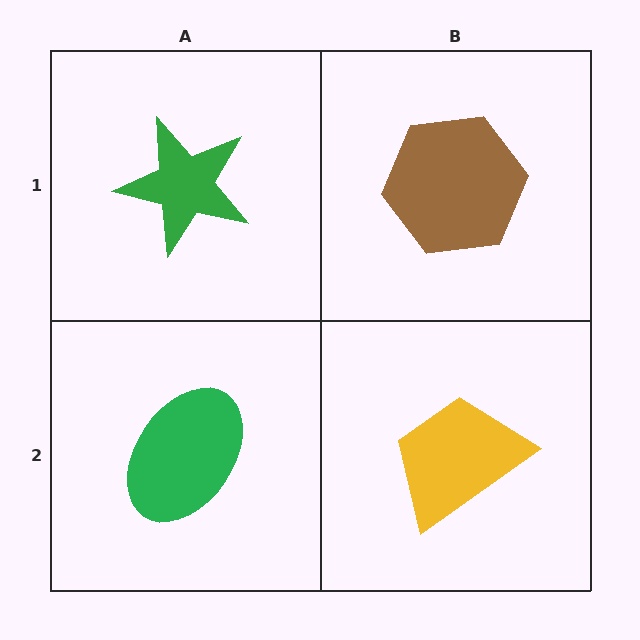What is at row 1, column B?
A brown hexagon.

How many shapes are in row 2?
2 shapes.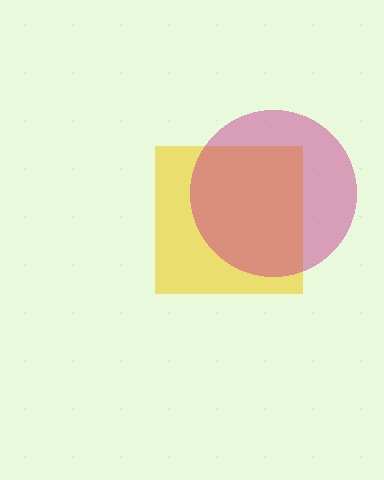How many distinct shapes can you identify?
There are 2 distinct shapes: a yellow square, a magenta circle.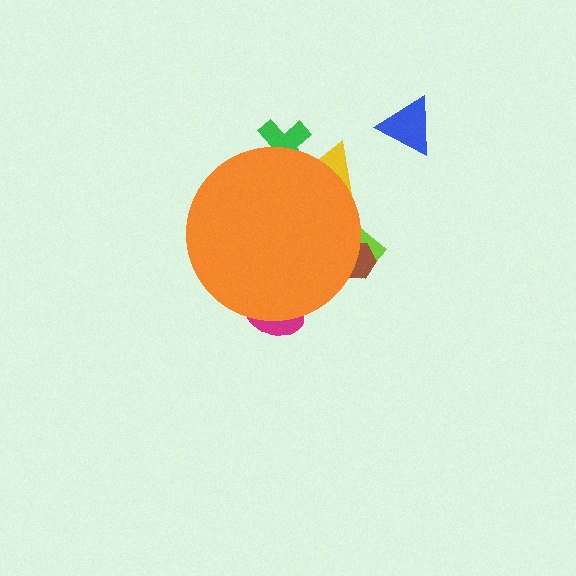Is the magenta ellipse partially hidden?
Yes, the magenta ellipse is partially hidden behind the orange circle.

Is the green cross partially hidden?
Yes, the green cross is partially hidden behind the orange circle.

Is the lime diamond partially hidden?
Yes, the lime diamond is partially hidden behind the orange circle.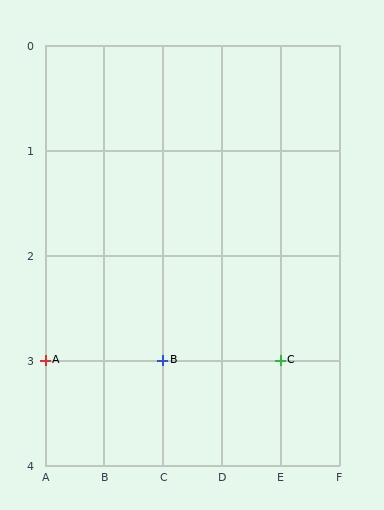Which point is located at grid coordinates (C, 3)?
Point B is at (C, 3).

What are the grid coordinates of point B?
Point B is at grid coordinates (C, 3).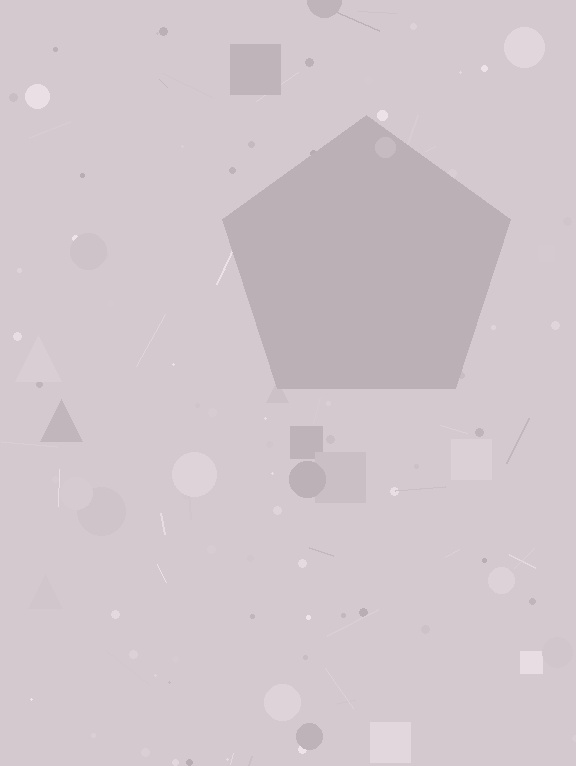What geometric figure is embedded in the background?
A pentagon is embedded in the background.